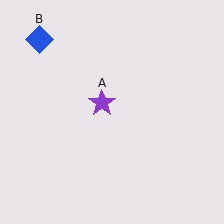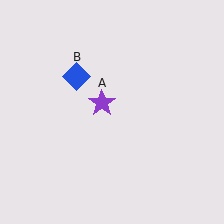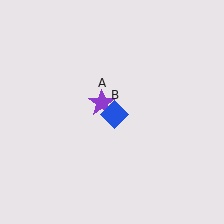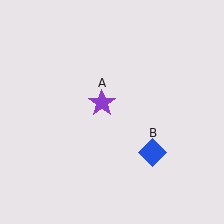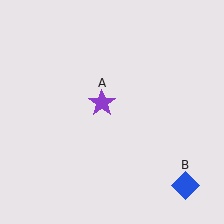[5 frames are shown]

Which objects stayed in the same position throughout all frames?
Purple star (object A) remained stationary.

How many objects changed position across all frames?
1 object changed position: blue diamond (object B).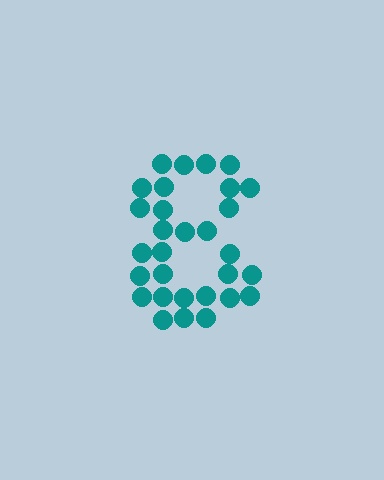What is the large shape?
The large shape is the digit 8.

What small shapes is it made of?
It is made of small circles.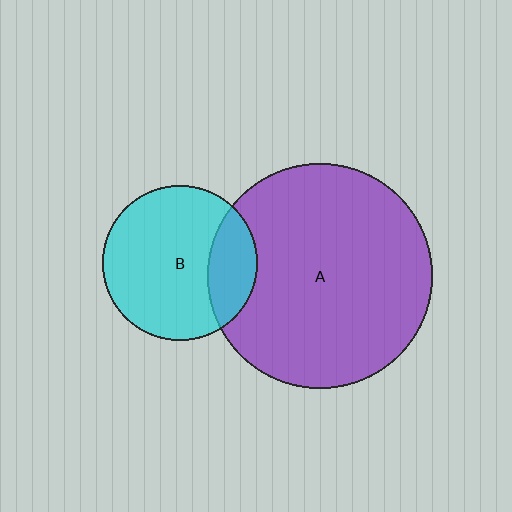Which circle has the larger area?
Circle A (purple).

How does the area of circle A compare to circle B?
Approximately 2.1 times.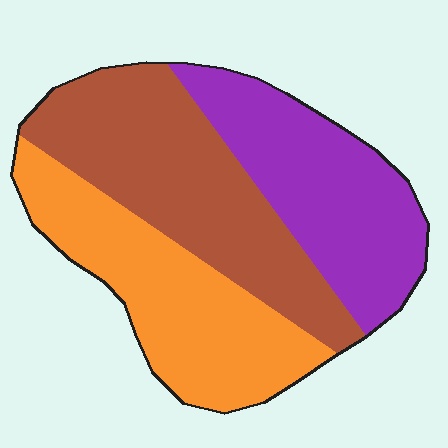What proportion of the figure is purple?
Purple takes up between a sixth and a third of the figure.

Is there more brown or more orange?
Brown.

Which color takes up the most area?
Brown, at roughly 35%.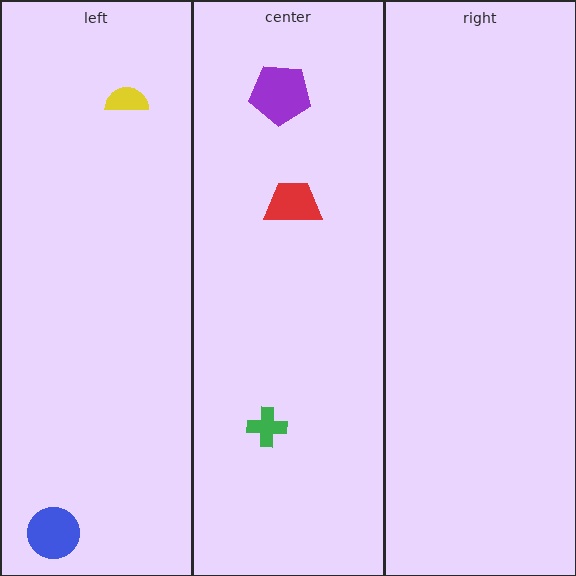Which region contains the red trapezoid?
The center region.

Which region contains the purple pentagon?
The center region.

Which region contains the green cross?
The center region.